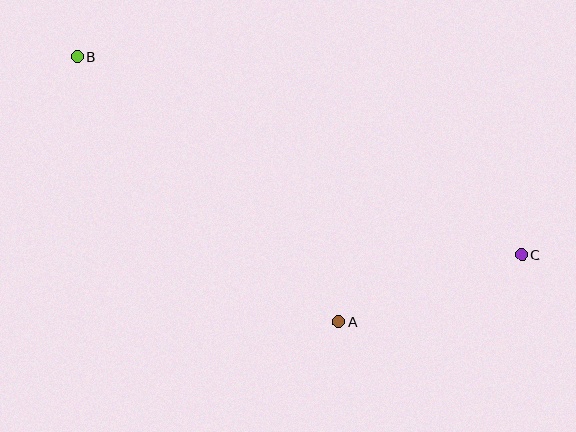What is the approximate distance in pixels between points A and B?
The distance between A and B is approximately 372 pixels.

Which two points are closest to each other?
Points A and C are closest to each other.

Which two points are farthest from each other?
Points B and C are farthest from each other.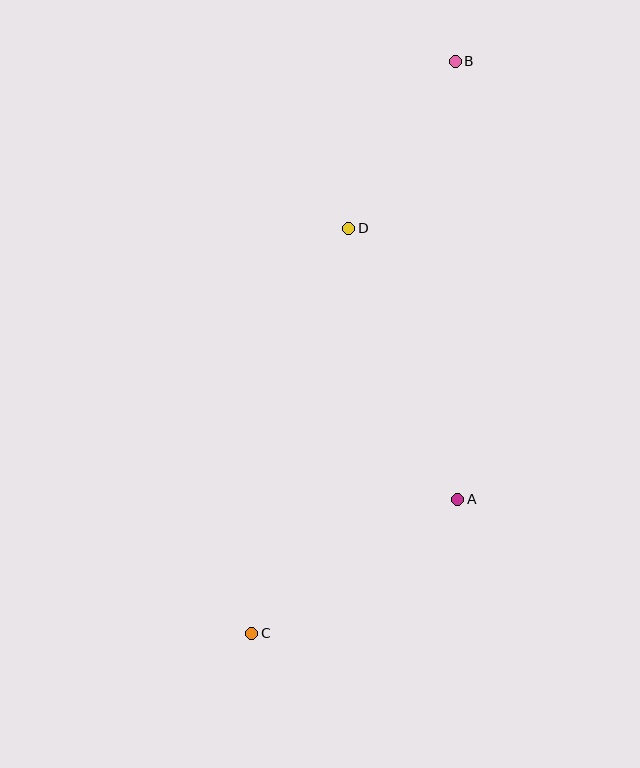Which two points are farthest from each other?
Points B and C are farthest from each other.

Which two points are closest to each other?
Points B and D are closest to each other.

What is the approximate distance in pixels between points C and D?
The distance between C and D is approximately 416 pixels.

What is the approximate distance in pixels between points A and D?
The distance between A and D is approximately 292 pixels.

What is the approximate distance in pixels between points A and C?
The distance between A and C is approximately 246 pixels.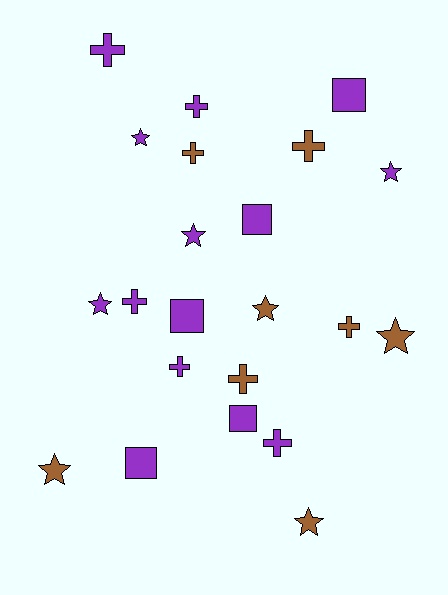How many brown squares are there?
There are no brown squares.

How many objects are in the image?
There are 22 objects.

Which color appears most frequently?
Purple, with 14 objects.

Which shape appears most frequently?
Cross, with 9 objects.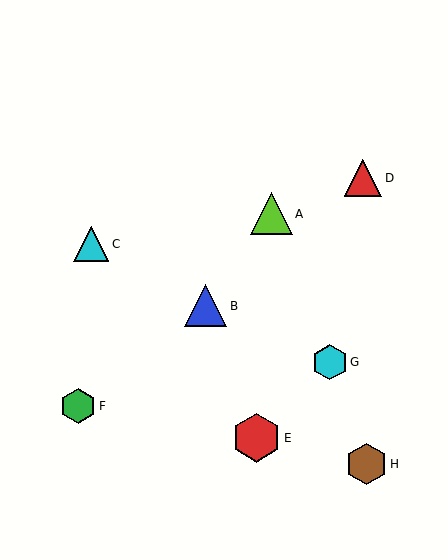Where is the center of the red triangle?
The center of the red triangle is at (363, 178).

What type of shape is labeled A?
Shape A is a lime triangle.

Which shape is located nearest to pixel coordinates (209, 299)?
The blue triangle (labeled B) at (206, 306) is nearest to that location.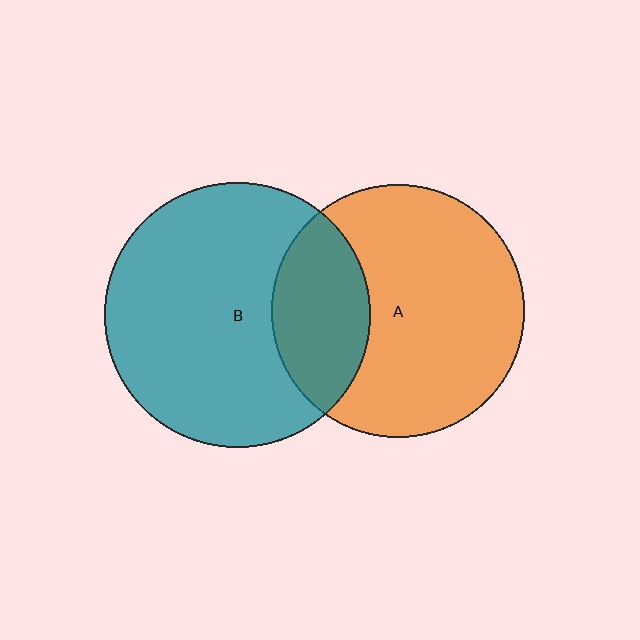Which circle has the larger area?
Circle B (teal).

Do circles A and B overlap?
Yes.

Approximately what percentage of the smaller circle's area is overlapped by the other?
Approximately 30%.